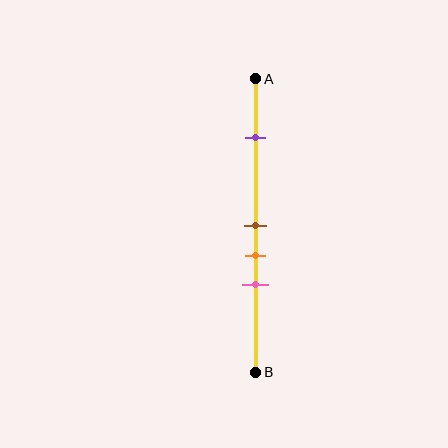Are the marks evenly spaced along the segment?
No, the marks are not evenly spaced.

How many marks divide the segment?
There are 4 marks dividing the segment.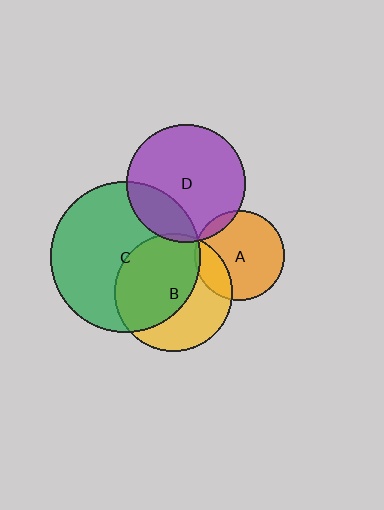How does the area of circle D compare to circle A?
Approximately 1.7 times.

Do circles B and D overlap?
Yes.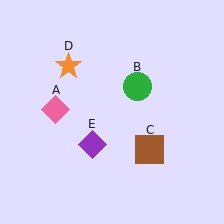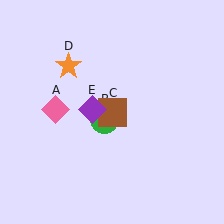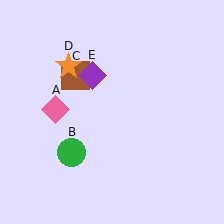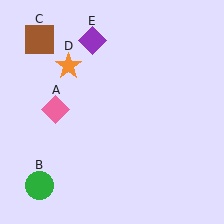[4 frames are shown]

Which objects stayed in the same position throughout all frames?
Pink diamond (object A) and orange star (object D) remained stationary.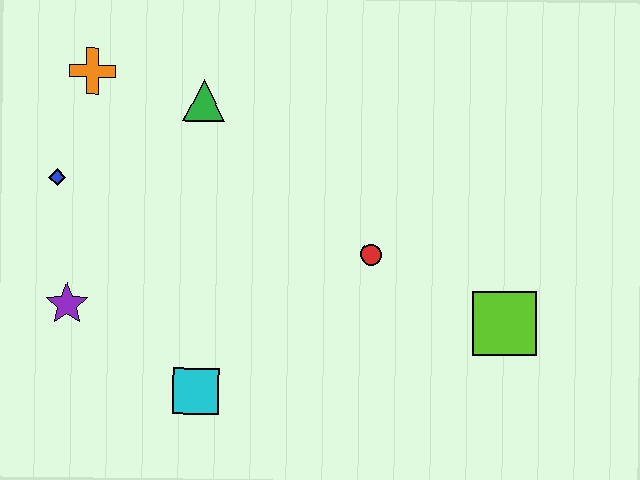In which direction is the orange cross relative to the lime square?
The orange cross is to the left of the lime square.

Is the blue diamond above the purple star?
Yes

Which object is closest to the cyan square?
The purple star is closest to the cyan square.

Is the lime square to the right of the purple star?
Yes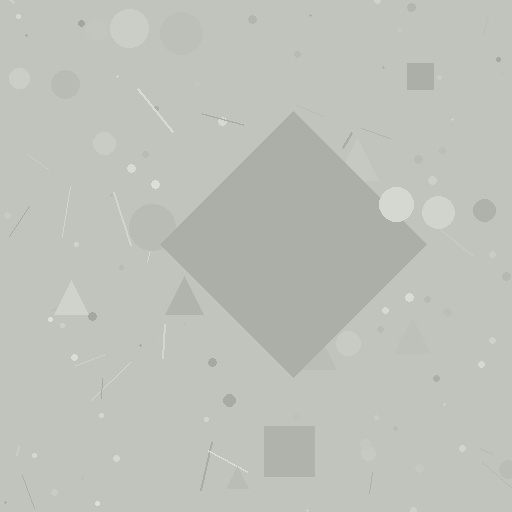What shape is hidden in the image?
A diamond is hidden in the image.